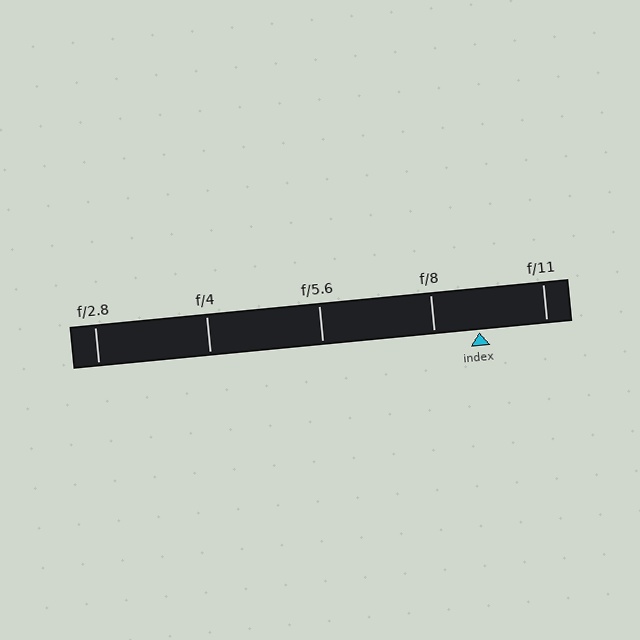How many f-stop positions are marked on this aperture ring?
There are 5 f-stop positions marked.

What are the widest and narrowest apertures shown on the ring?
The widest aperture shown is f/2.8 and the narrowest is f/11.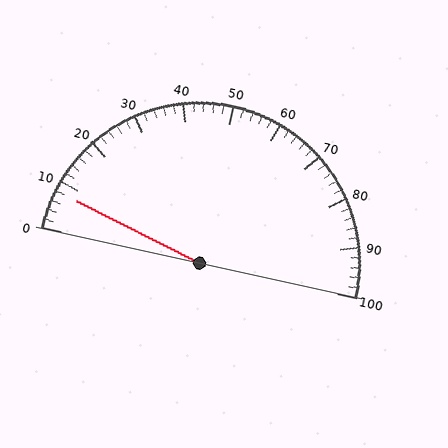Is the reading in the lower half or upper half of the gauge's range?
The reading is in the lower half of the range (0 to 100).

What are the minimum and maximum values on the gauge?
The gauge ranges from 0 to 100.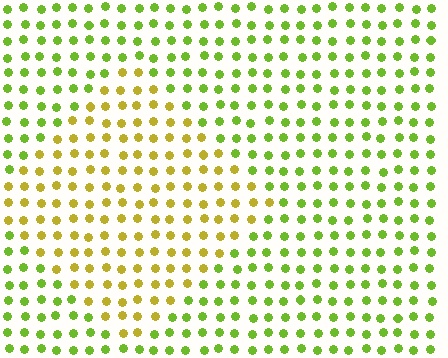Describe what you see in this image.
The image is filled with small lime elements in a uniform arrangement. A diamond-shaped region is visible where the elements are tinted to a slightly different hue, forming a subtle color boundary.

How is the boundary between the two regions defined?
The boundary is defined purely by a slight shift in hue (about 38 degrees). Spacing, size, and orientation are identical on both sides.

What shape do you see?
I see a diamond.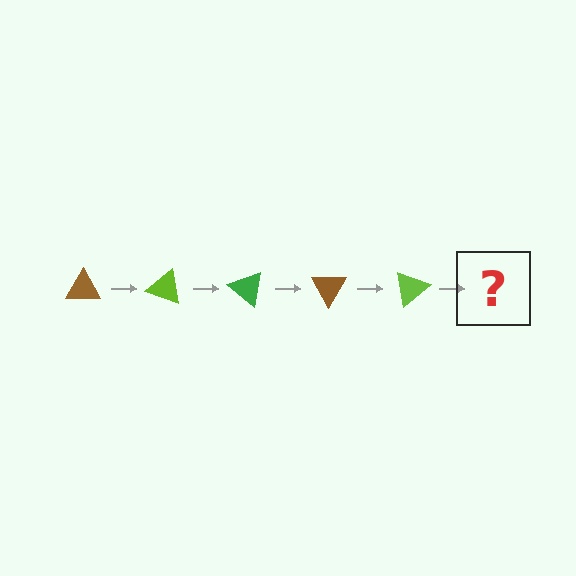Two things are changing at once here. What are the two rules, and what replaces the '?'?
The two rules are that it rotates 20 degrees each step and the color cycles through brown, lime, and green. The '?' should be a green triangle, rotated 100 degrees from the start.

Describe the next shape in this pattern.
It should be a green triangle, rotated 100 degrees from the start.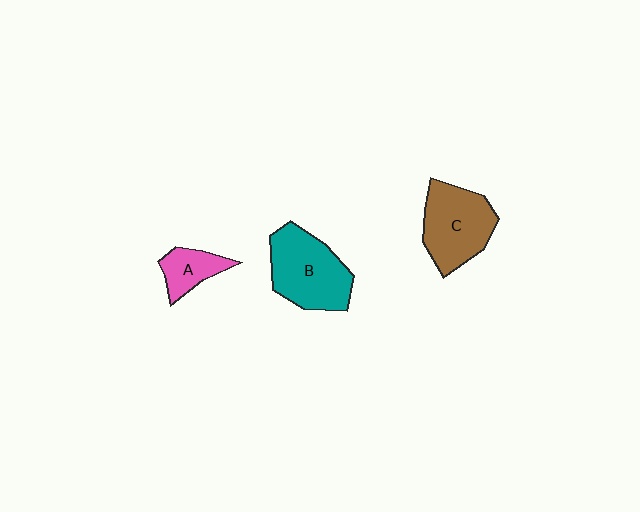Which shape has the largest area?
Shape B (teal).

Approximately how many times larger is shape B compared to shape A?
Approximately 2.3 times.